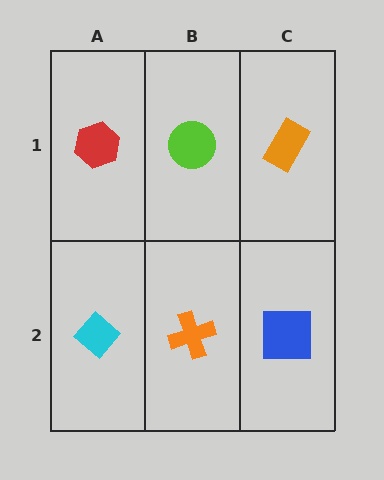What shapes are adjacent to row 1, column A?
A cyan diamond (row 2, column A), a lime circle (row 1, column B).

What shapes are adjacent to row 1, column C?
A blue square (row 2, column C), a lime circle (row 1, column B).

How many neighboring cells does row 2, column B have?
3.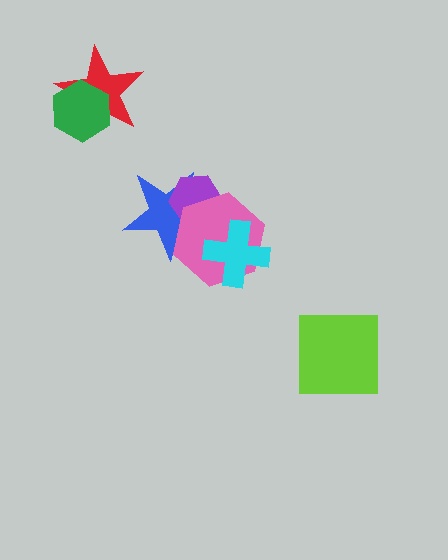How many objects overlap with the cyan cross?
1 object overlaps with the cyan cross.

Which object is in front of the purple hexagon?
The pink hexagon is in front of the purple hexagon.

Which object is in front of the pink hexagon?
The cyan cross is in front of the pink hexagon.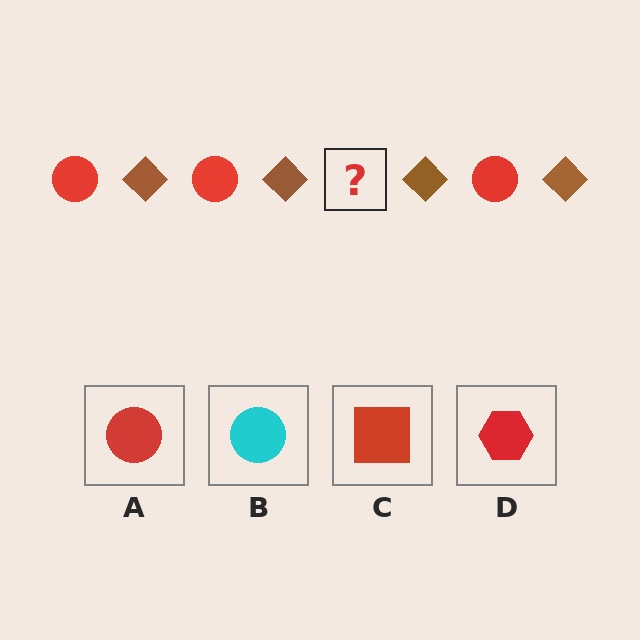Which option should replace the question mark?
Option A.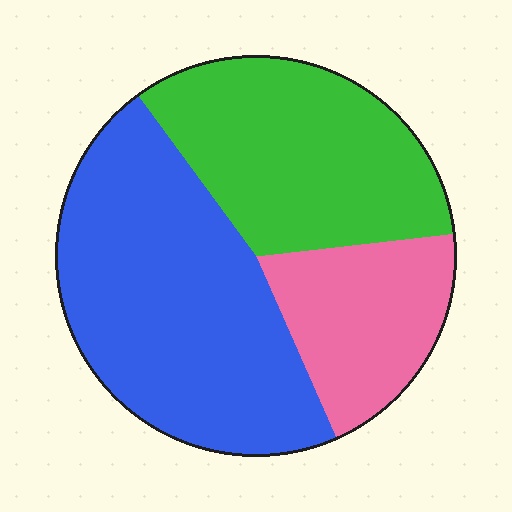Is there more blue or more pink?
Blue.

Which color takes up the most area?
Blue, at roughly 45%.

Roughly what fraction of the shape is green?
Green takes up about one third (1/3) of the shape.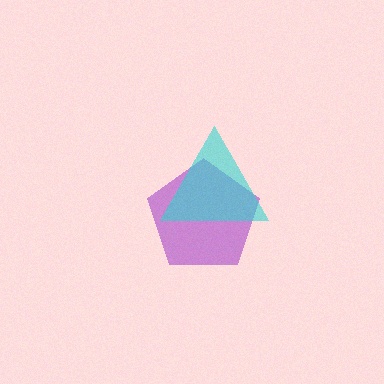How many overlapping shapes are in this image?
There are 2 overlapping shapes in the image.